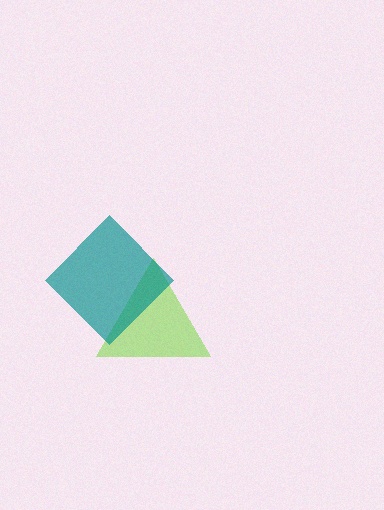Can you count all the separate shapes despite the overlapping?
Yes, there are 2 separate shapes.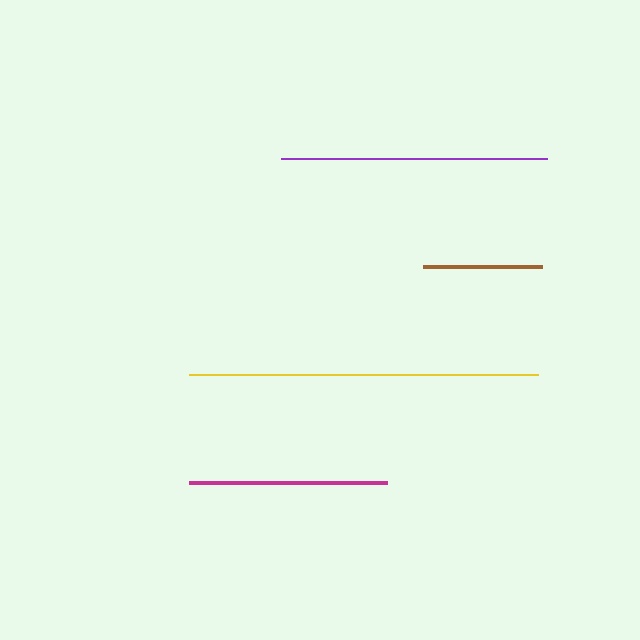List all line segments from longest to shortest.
From longest to shortest: yellow, purple, magenta, brown.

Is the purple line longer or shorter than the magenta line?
The purple line is longer than the magenta line.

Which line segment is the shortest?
The brown line is the shortest at approximately 119 pixels.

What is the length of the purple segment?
The purple segment is approximately 266 pixels long.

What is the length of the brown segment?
The brown segment is approximately 119 pixels long.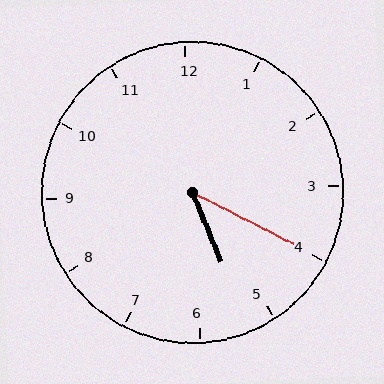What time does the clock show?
5:20.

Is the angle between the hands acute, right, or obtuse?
It is acute.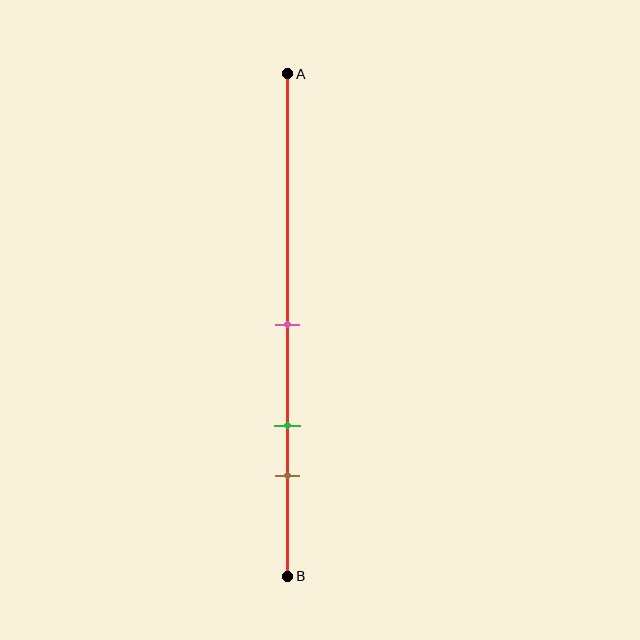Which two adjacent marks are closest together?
The green and brown marks are the closest adjacent pair.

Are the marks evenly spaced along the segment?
Yes, the marks are approximately evenly spaced.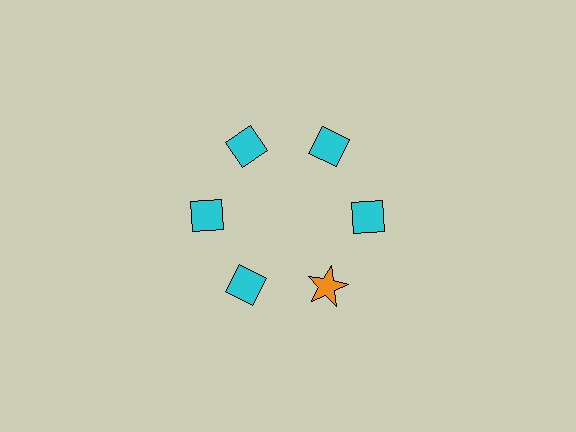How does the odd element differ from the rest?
It differs in both color (orange instead of cyan) and shape (star instead of diamond).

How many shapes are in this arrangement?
There are 6 shapes arranged in a ring pattern.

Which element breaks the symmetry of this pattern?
The orange star at roughly the 5 o'clock position breaks the symmetry. All other shapes are cyan diamonds.